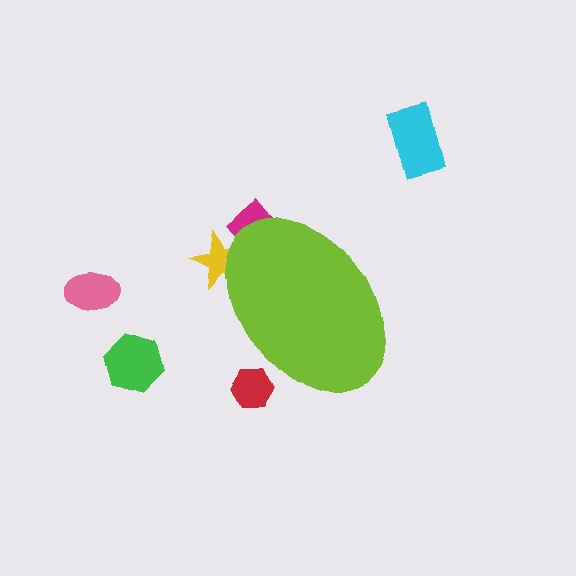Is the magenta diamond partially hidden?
Yes, the magenta diamond is partially hidden behind the lime ellipse.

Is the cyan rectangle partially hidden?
No, the cyan rectangle is fully visible.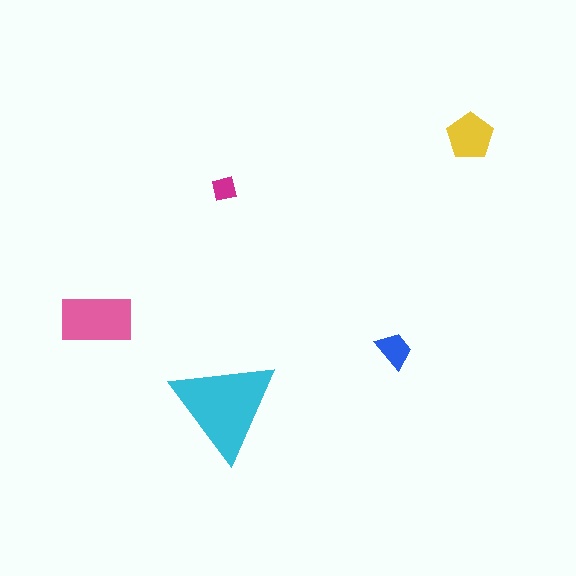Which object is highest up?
The yellow pentagon is topmost.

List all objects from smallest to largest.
The magenta square, the blue trapezoid, the yellow pentagon, the pink rectangle, the cyan triangle.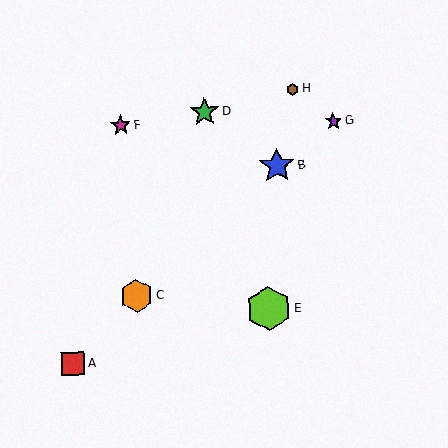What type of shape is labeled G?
Shape G is a purple star.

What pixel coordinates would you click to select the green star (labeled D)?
Click at (204, 112) to select the green star D.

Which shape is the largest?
The lime hexagon (labeled E) is the largest.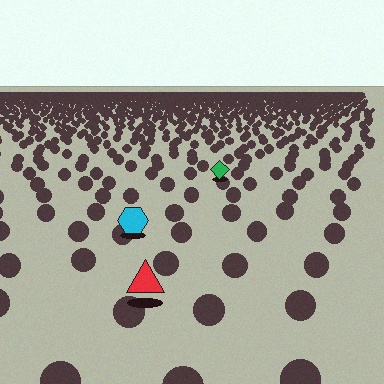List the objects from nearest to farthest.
From nearest to farthest: the red triangle, the cyan hexagon, the green diamond.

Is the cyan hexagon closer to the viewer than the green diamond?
Yes. The cyan hexagon is closer — you can tell from the texture gradient: the ground texture is coarser near it.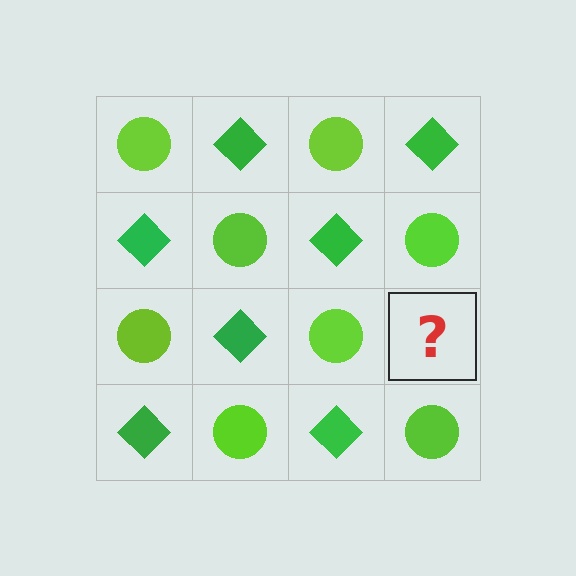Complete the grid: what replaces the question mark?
The question mark should be replaced with a green diamond.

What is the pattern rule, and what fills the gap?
The rule is that it alternates lime circle and green diamond in a checkerboard pattern. The gap should be filled with a green diamond.